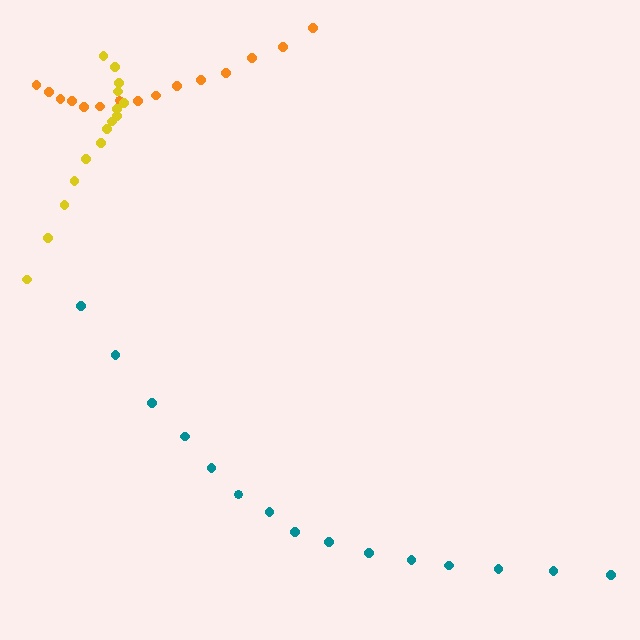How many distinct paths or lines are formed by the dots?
There are 3 distinct paths.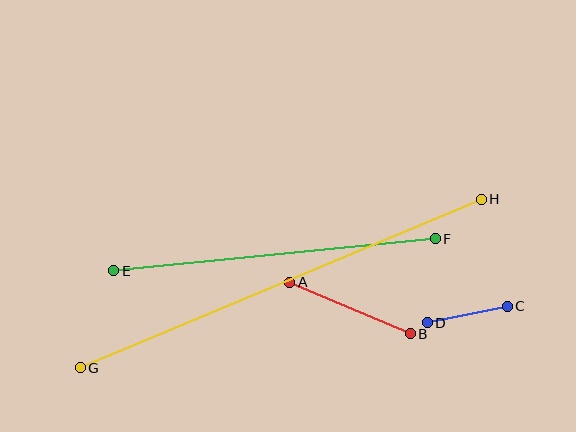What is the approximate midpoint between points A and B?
The midpoint is at approximately (350, 308) pixels.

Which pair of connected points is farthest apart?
Points G and H are farthest apart.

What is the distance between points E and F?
The distance is approximately 323 pixels.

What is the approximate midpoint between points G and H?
The midpoint is at approximately (281, 283) pixels.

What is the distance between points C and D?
The distance is approximately 82 pixels.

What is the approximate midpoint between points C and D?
The midpoint is at approximately (467, 314) pixels.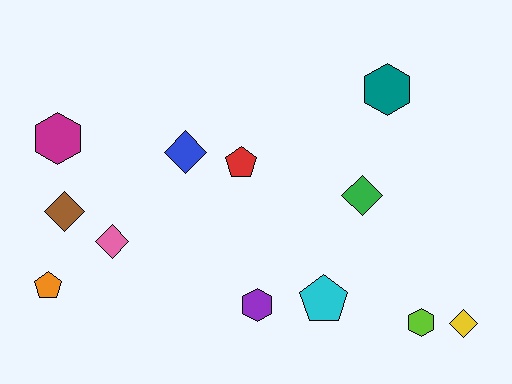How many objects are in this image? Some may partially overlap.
There are 12 objects.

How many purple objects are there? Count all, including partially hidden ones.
There is 1 purple object.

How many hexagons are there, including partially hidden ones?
There are 4 hexagons.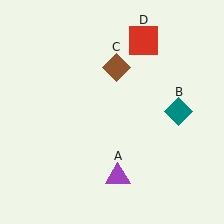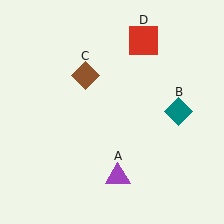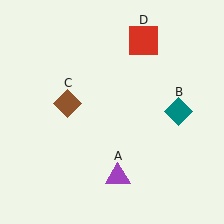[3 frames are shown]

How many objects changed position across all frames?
1 object changed position: brown diamond (object C).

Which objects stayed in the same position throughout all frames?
Purple triangle (object A) and teal diamond (object B) and red square (object D) remained stationary.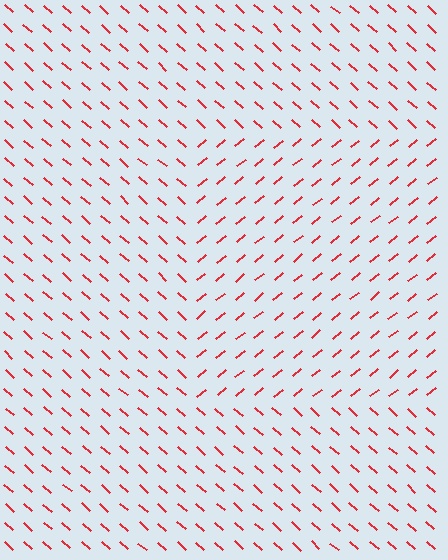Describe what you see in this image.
The image is filled with small red line segments. A rectangle region in the image has lines oriented differently from the surrounding lines, creating a visible texture boundary.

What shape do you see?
I see a rectangle.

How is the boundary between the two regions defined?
The boundary is defined purely by a change in line orientation (approximately 80 degrees difference). All lines are the same color and thickness.